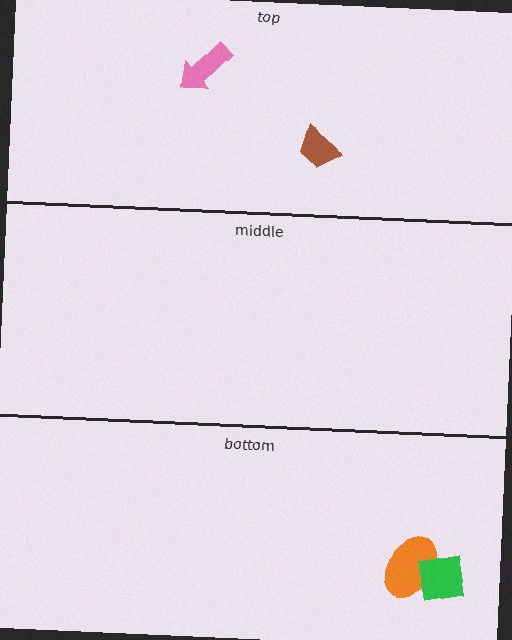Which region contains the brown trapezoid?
The top region.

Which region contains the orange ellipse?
The bottom region.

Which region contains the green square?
The bottom region.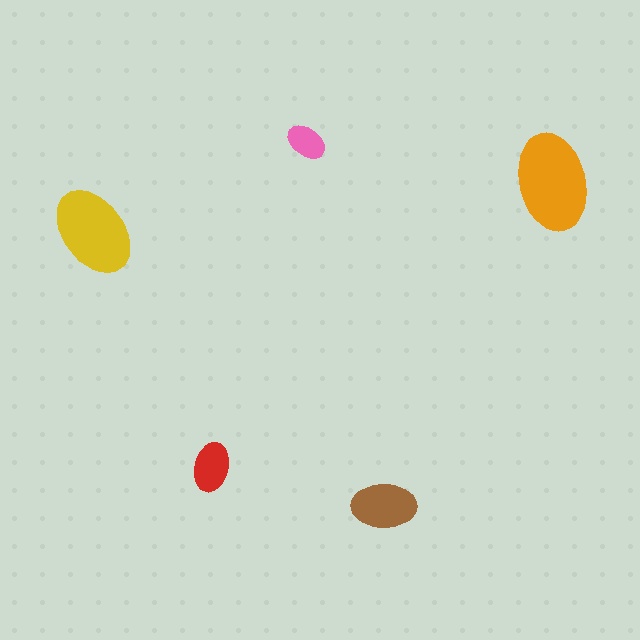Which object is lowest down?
The brown ellipse is bottommost.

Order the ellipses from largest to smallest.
the orange one, the yellow one, the brown one, the red one, the pink one.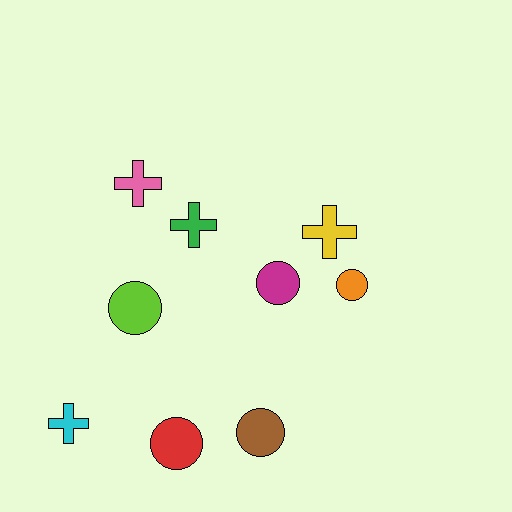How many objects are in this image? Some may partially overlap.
There are 9 objects.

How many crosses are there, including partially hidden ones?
There are 4 crosses.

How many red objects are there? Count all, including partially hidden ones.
There is 1 red object.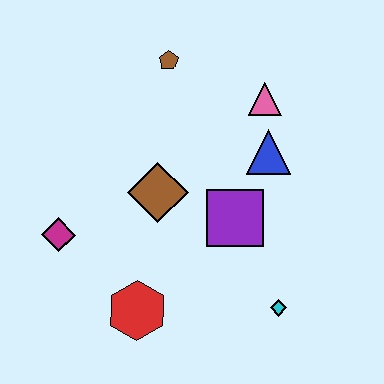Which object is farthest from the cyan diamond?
The brown pentagon is farthest from the cyan diamond.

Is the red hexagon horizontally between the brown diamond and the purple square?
No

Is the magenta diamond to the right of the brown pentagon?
No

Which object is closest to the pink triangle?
The blue triangle is closest to the pink triangle.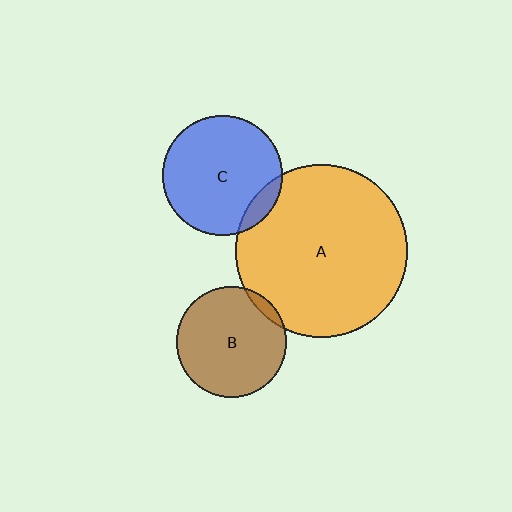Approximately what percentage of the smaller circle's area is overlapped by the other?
Approximately 5%.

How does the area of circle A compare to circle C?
Approximately 2.1 times.